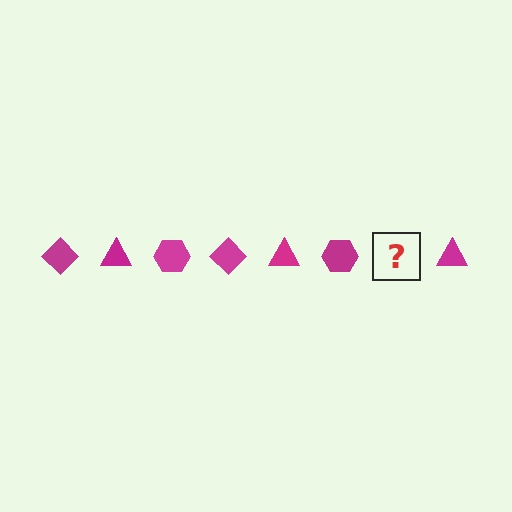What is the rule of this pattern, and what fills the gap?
The rule is that the pattern cycles through diamond, triangle, hexagon shapes in magenta. The gap should be filled with a magenta diamond.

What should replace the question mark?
The question mark should be replaced with a magenta diamond.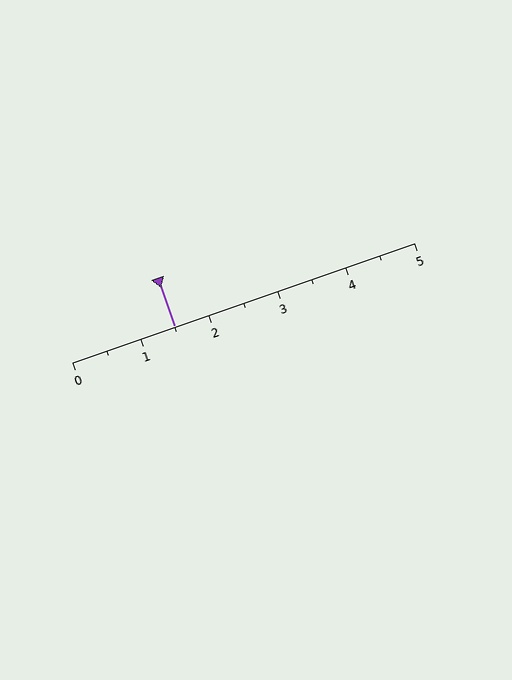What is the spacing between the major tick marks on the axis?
The major ticks are spaced 1 apart.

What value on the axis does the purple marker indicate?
The marker indicates approximately 1.5.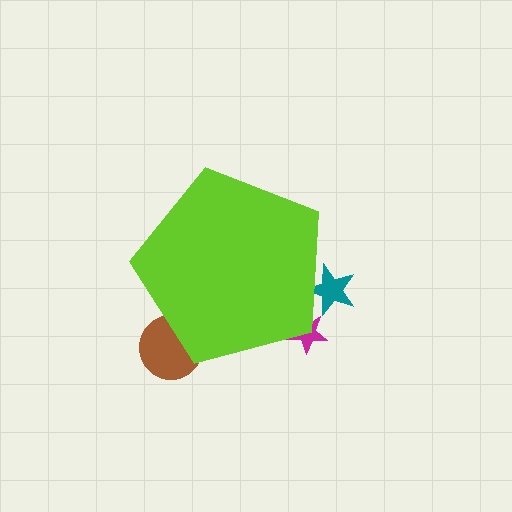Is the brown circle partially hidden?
Yes, the brown circle is partially hidden behind the lime pentagon.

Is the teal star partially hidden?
Yes, the teal star is partially hidden behind the lime pentagon.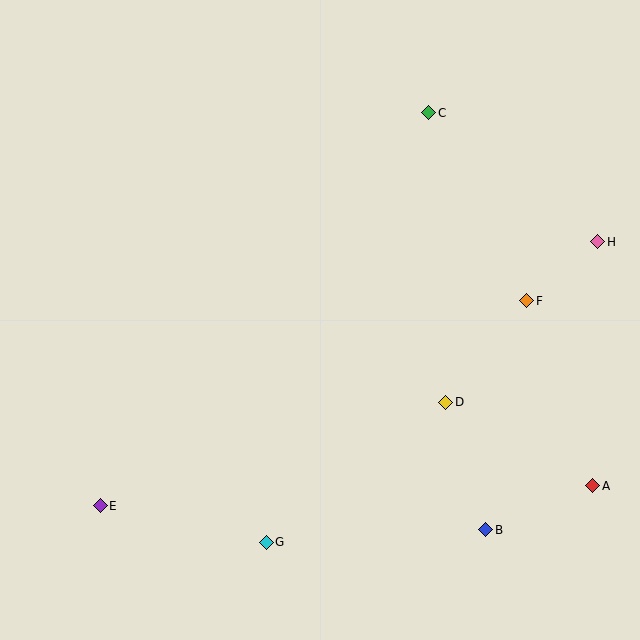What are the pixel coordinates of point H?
Point H is at (598, 242).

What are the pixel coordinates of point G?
Point G is at (266, 542).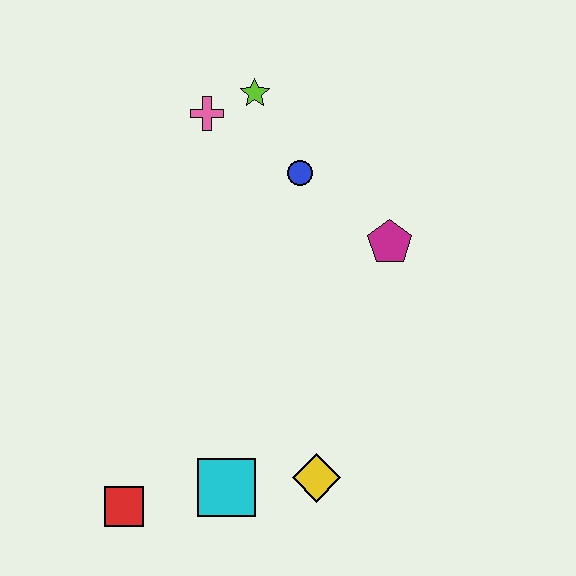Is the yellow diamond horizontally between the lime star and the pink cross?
No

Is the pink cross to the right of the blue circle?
No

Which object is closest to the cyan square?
The yellow diamond is closest to the cyan square.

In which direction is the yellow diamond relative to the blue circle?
The yellow diamond is below the blue circle.